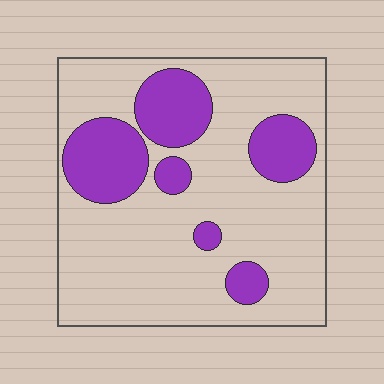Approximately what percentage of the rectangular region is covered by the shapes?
Approximately 25%.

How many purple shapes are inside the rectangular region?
6.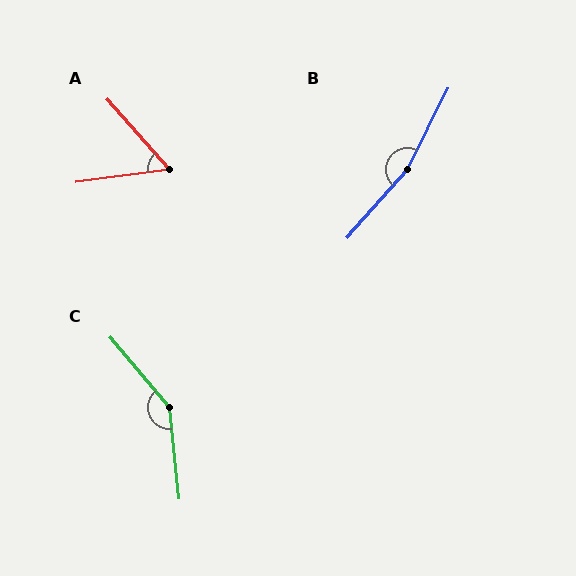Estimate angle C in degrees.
Approximately 146 degrees.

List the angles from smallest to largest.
A (56°), C (146°), B (164°).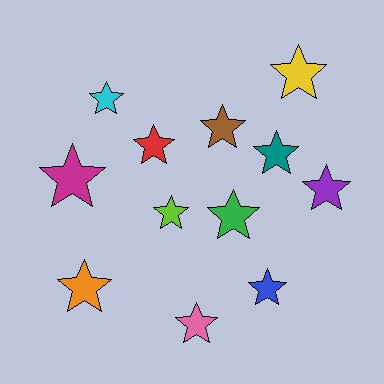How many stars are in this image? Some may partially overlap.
There are 12 stars.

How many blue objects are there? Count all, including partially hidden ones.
There is 1 blue object.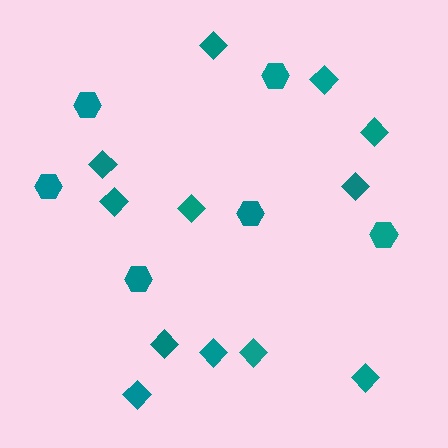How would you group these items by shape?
There are 2 groups: one group of hexagons (6) and one group of diamonds (12).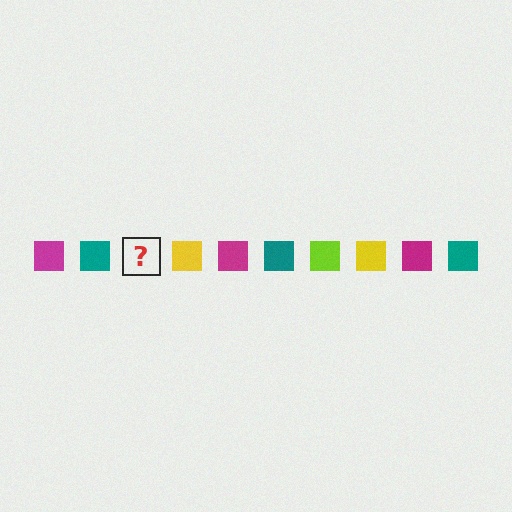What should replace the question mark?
The question mark should be replaced with a lime square.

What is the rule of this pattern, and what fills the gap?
The rule is that the pattern cycles through magenta, teal, lime, yellow squares. The gap should be filled with a lime square.